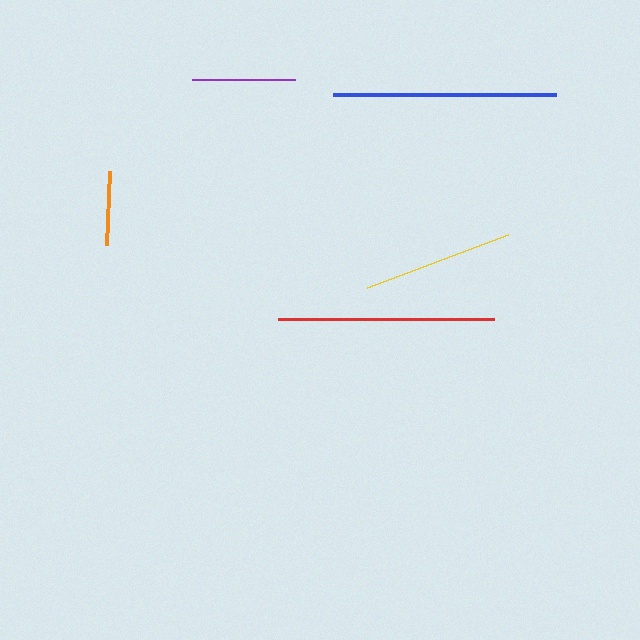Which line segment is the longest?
The blue line is the longest at approximately 224 pixels.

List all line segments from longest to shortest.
From longest to shortest: blue, red, yellow, purple, orange.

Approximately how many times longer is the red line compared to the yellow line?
The red line is approximately 1.4 times the length of the yellow line.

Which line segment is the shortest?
The orange line is the shortest at approximately 75 pixels.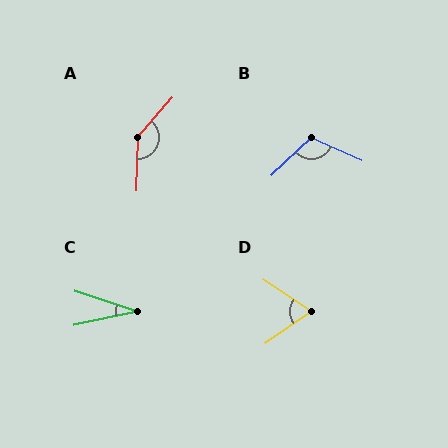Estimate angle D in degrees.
Approximately 69 degrees.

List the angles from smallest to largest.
C (30°), D (69°), B (113°), A (141°).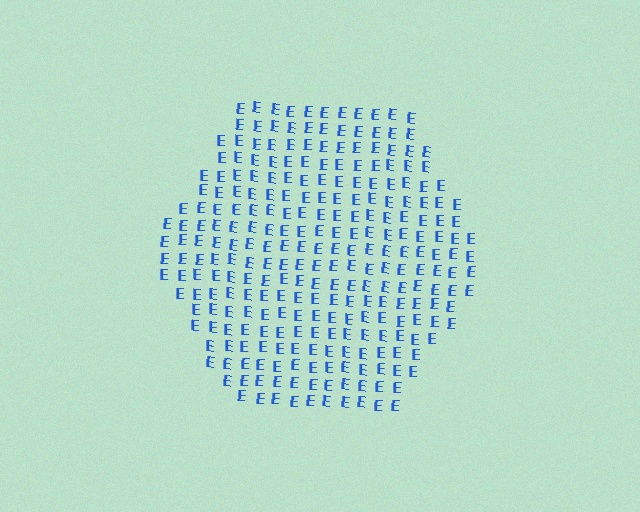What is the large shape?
The large shape is a hexagon.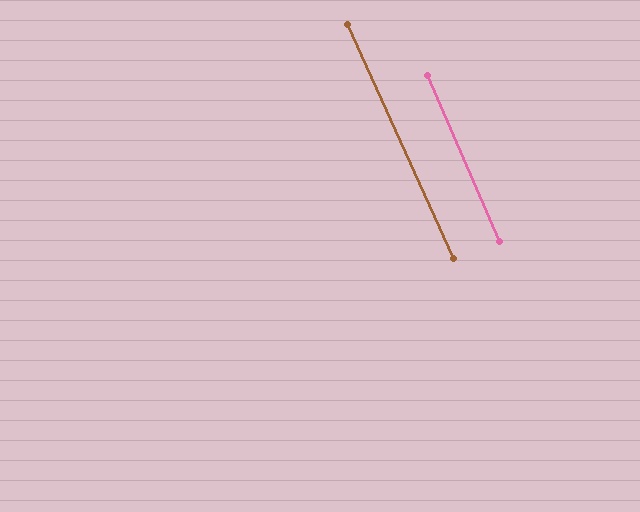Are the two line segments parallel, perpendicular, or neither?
Parallel — their directions differ by only 0.8°.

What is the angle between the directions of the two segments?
Approximately 1 degree.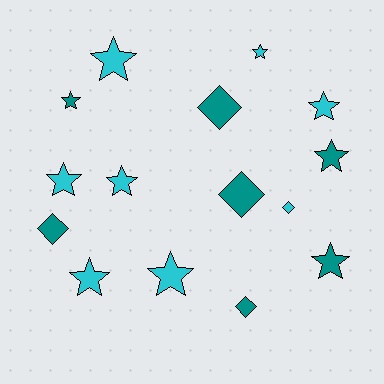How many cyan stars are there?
There are 7 cyan stars.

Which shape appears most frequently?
Star, with 10 objects.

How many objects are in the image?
There are 15 objects.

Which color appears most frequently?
Cyan, with 8 objects.